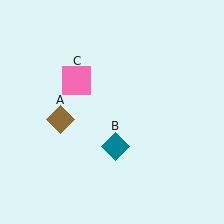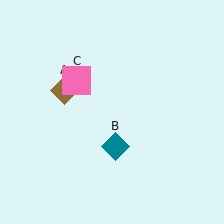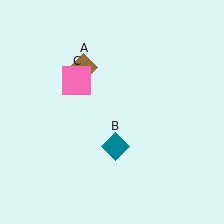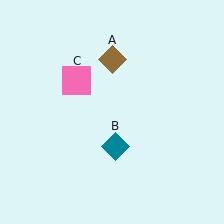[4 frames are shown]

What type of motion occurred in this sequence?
The brown diamond (object A) rotated clockwise around the center of the scene.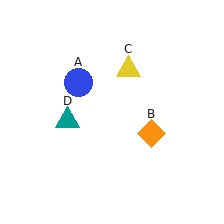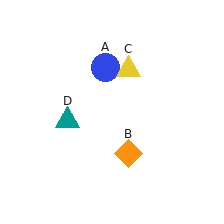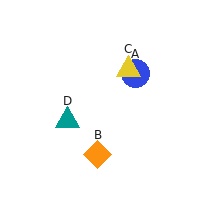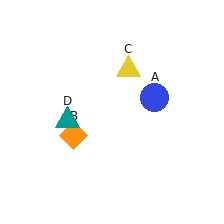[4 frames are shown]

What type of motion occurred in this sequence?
The blue circle (object A), orange diamond (object B) rotated clockwise around the center of the scene.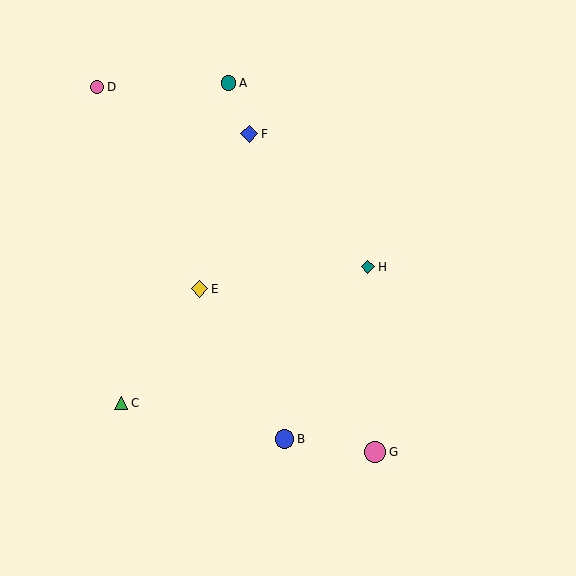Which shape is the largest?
The pink circle (labeled G) is the largest.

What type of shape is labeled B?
Shape B is a blue circle.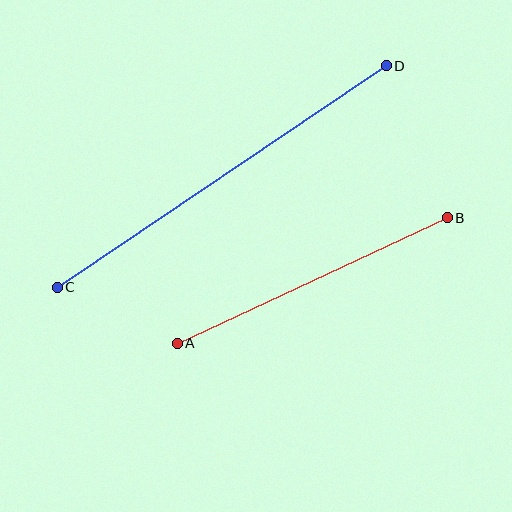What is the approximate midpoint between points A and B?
The midpoint is at approximately (312, 281) pixels.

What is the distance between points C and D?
The distance is approximately 397 pixels.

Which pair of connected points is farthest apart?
Points C and D are farthest apart.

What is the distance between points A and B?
The distance is approximately 298 pixels.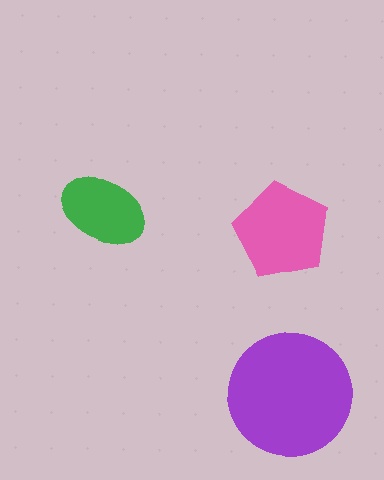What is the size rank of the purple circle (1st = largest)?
1st.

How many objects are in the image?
There are 3 objects in the image.